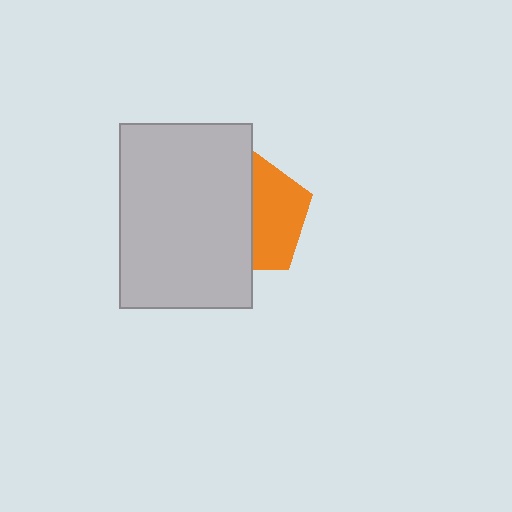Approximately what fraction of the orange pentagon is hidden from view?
Roughly 55% of the orange pentagon is hidden behind the light gray rectangle.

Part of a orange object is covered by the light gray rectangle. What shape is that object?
It is a pentagon.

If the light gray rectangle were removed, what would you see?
You would see the complete orange pentagon.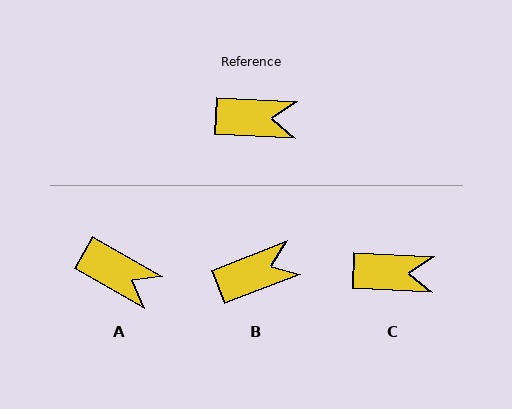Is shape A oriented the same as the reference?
No, it is off by about 27 degrees.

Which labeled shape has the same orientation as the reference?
C.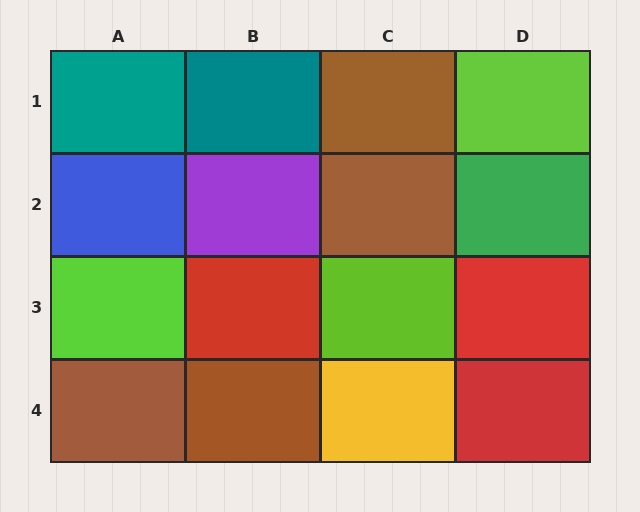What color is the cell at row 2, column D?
Green.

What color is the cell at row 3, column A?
Lime.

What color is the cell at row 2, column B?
Purple.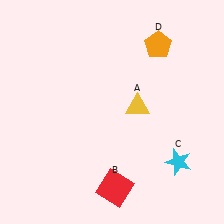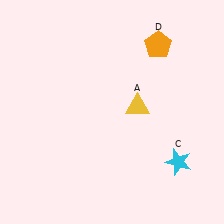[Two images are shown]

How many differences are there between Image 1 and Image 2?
There is 1 difference between the two images.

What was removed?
The red square (B) was removed in Image 2.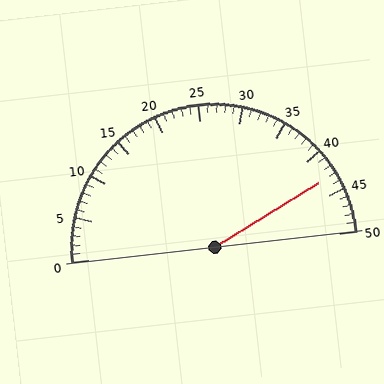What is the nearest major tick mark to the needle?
The nearest major tick mark is 45.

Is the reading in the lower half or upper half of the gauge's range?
The reading is in the upper half of the range (0 to 50).